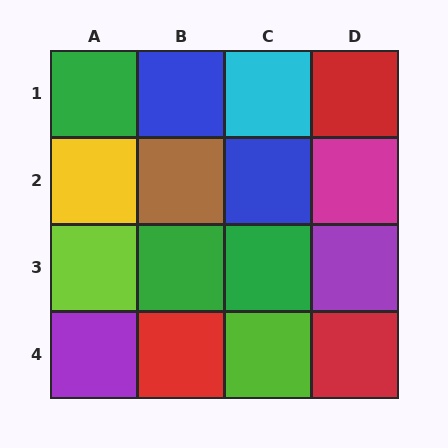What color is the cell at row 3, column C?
Green.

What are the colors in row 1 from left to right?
Green, blue, cyan, red.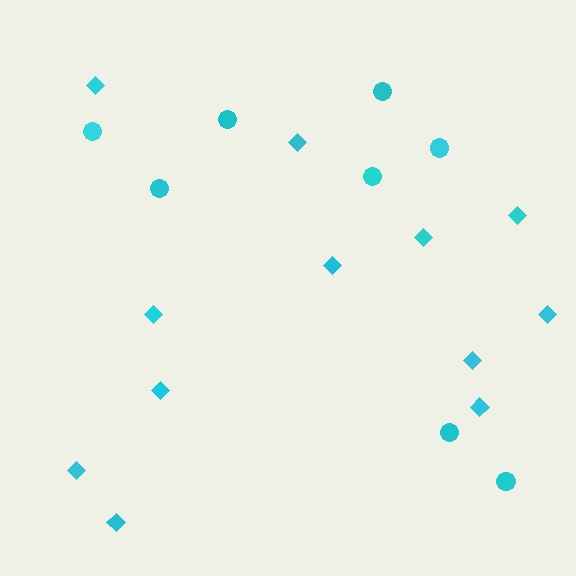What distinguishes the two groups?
There are 2 groups: one group of circles (8) and one group of diamonds (12).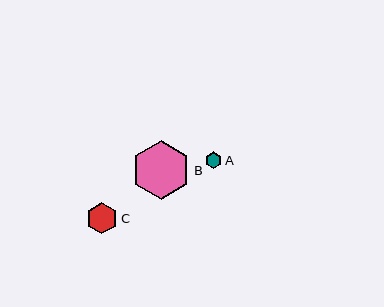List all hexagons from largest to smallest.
From largest to smallest: B, C, A.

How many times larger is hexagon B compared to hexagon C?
Hexagon B is approximately 1.9 times the size of hexagon C.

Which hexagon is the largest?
Hexagon B is the largest with a size of approximately 59 pixels.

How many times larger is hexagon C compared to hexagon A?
Hexagon C is approximately 1.9 times the size of hexagon A.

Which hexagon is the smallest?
Hexagon A is the smallest with a size of approximately 17 pixels.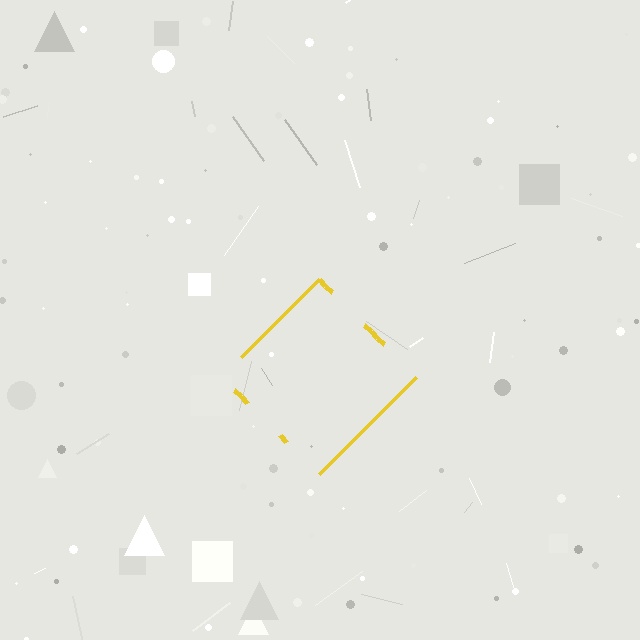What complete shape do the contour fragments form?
The contour fragments form a diamond.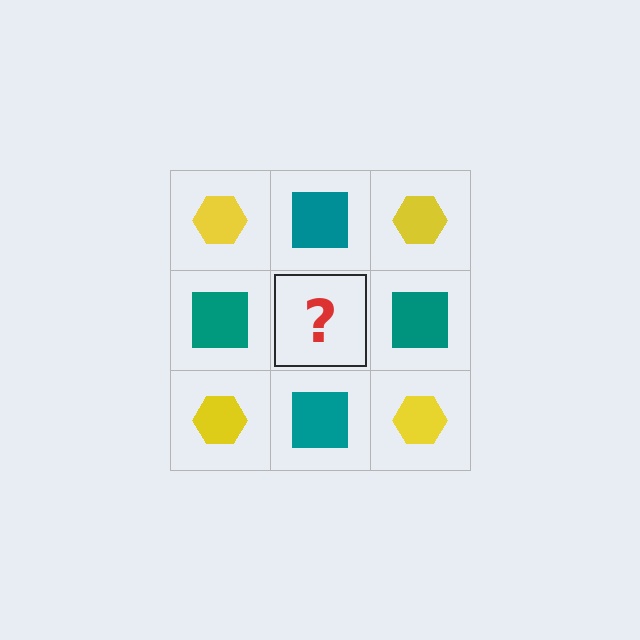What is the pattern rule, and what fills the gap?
The rule is that it alternates yellow hexagon and teal square in a checkerboard pattern. The gap should be filled with a yellow hexagon.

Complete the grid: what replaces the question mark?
The question mark should be replaced with a yellow hexagon.